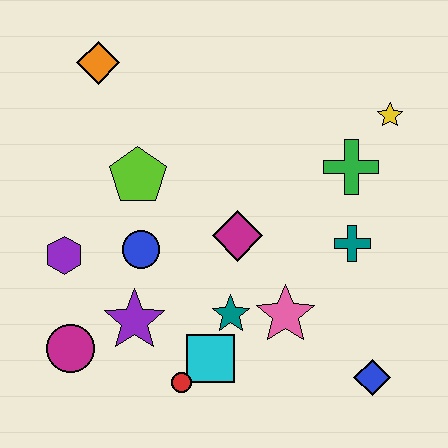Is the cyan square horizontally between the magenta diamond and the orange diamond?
Yes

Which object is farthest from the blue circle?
The yellow star is farthest from the blue circle.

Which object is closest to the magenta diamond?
The teal star is closest to the magenta diamond.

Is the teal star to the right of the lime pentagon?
Yes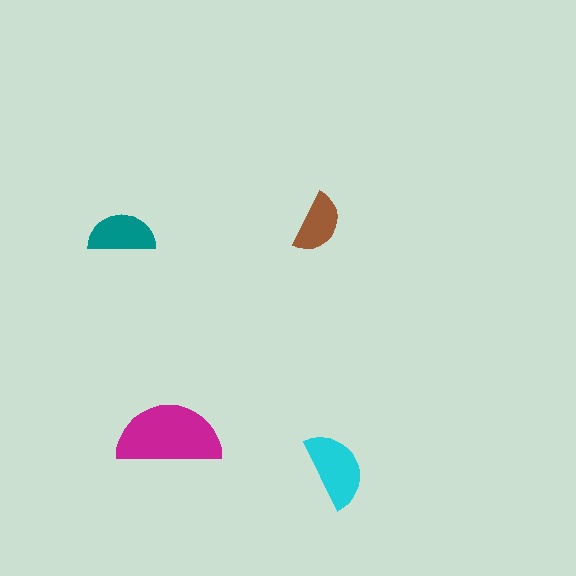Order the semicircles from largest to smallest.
the magenta one, the cyan one, the teal one, the brown one.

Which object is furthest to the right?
The cyan semicircle is rightmost.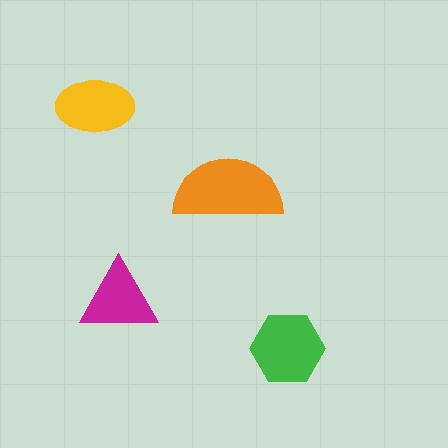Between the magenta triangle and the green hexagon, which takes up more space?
The green hexagon.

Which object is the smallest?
The magenta triangle.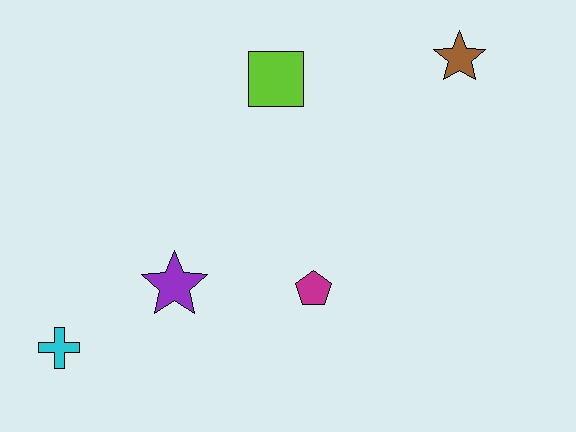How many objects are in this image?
There are 5 objects.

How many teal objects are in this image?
There are no teal objects.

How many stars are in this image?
There are 2 stars.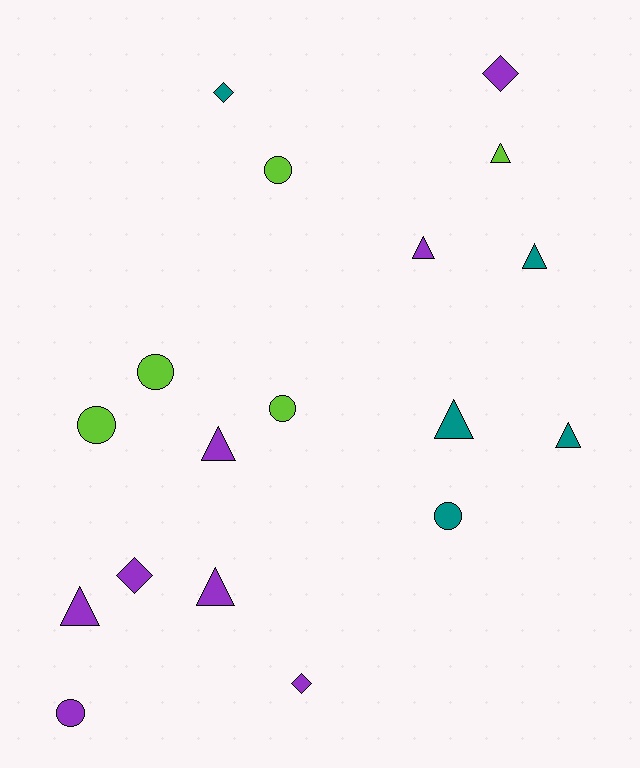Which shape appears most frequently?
Triangle, with 8 objects.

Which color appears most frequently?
Purple, with 8 objects.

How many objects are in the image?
There are 18 objects.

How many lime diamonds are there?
There are no lime diamonds.